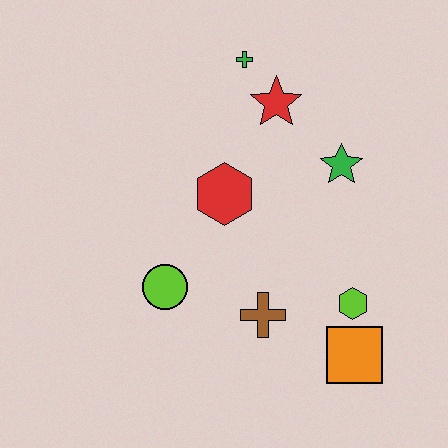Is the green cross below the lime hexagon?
No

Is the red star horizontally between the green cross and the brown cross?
No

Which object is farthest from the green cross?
The orange square is farthest from the green cross.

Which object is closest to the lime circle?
The brown cross is closest to the lime circle.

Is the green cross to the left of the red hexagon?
No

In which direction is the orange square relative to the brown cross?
The orange square is to the right of the brown cross.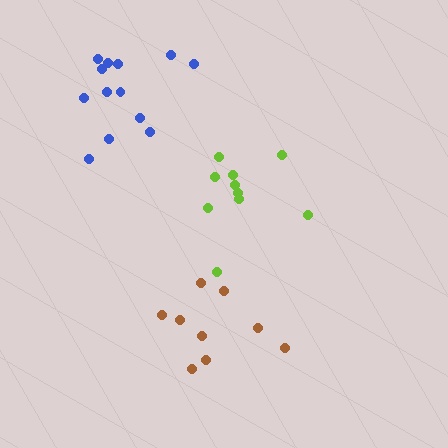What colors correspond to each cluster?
The clusters are colored: lime, blue, brown.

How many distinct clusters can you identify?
There are 3 distinct clusters.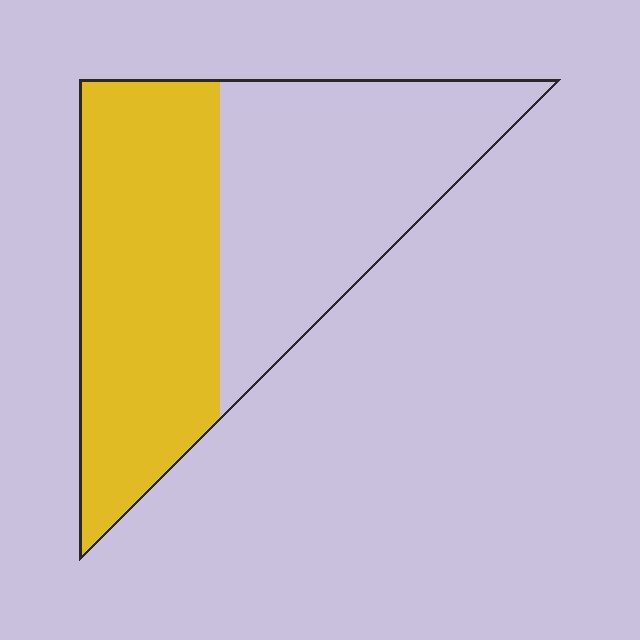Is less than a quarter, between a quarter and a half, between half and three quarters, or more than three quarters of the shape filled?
Between a quarter and a half.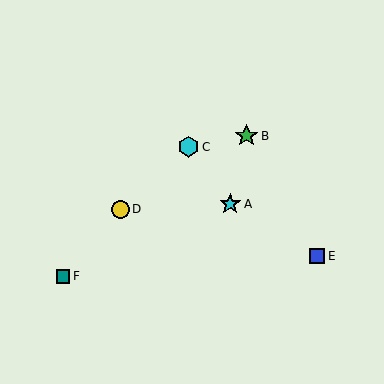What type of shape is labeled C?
Shape C is a cyan hexagon.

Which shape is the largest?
The green star (labeled B) is the largest.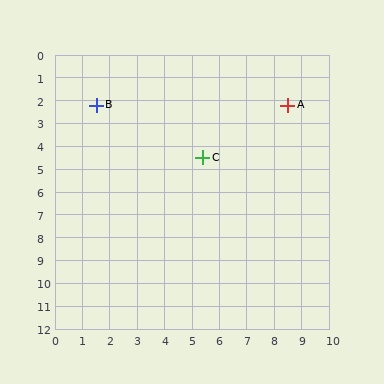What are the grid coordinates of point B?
Point B is at approximately (1.5, 2.2).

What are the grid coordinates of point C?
Point C is at approximately (5.4, 4.5).